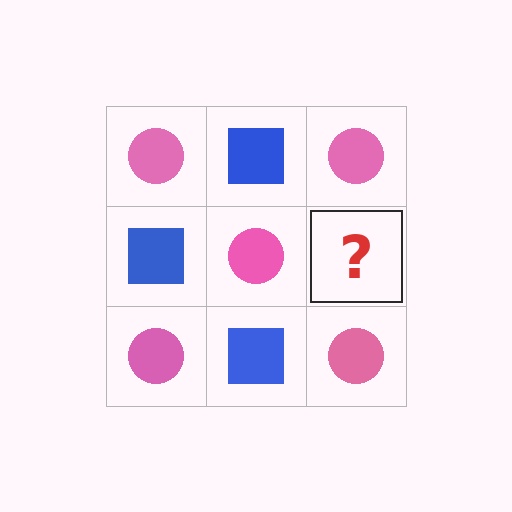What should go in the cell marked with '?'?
The missing cell should contain a blue square.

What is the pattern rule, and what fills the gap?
The rule is that it alternates pink circle and blue square in a checkerboard pattern. The gap should be filled with a blue square.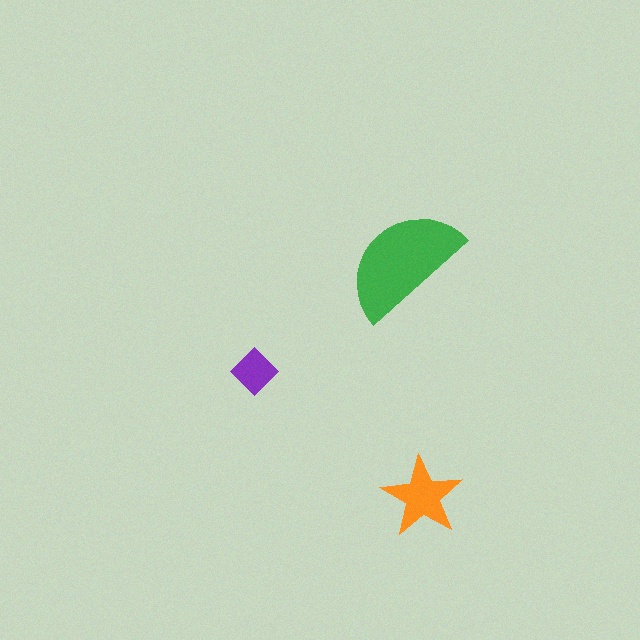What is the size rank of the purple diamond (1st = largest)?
3rd.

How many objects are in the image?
There are 3 objects in the image.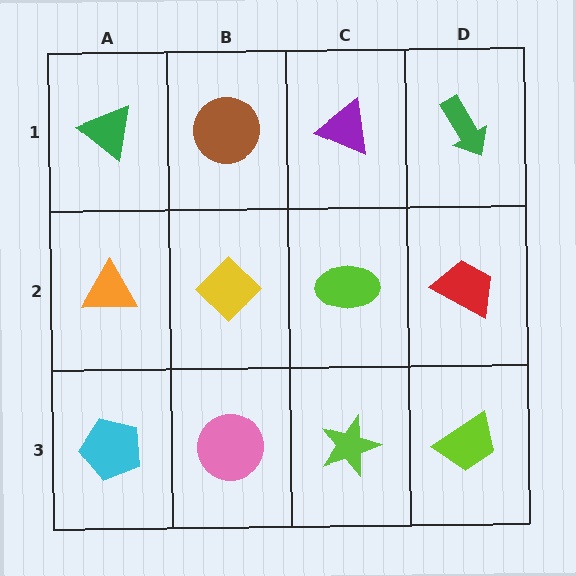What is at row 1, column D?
A green arrow.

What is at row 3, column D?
A lime trapezoid.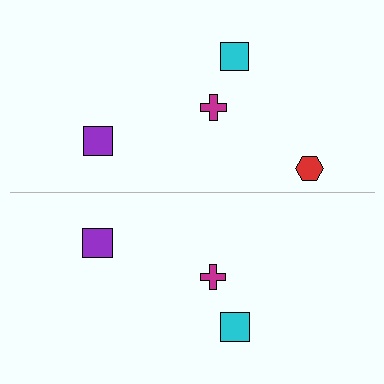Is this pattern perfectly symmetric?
No, the pattern is not perfectly symmetric. A red hexagon is missing from the bottom side.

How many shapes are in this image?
There are 7 shapes in this image.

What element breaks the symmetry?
A red hexagon is missing from the bottom side.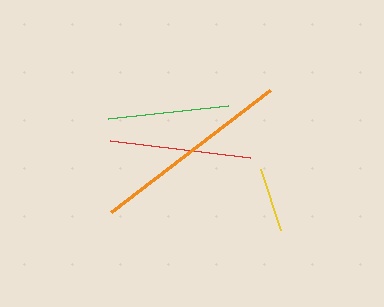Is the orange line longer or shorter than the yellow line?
The orange line is longer than the yellow line.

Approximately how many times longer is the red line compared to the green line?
The red line is approximately 1.2 times the length of the green line.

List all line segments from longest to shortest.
From longest to shortest: orange, red, green, yellow.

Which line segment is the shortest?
The yellow line is the shortest at approximately 64 pixels.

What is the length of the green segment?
The green segment is approximately 120 pixels long.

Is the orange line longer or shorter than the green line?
The orange line is longer than the green line.